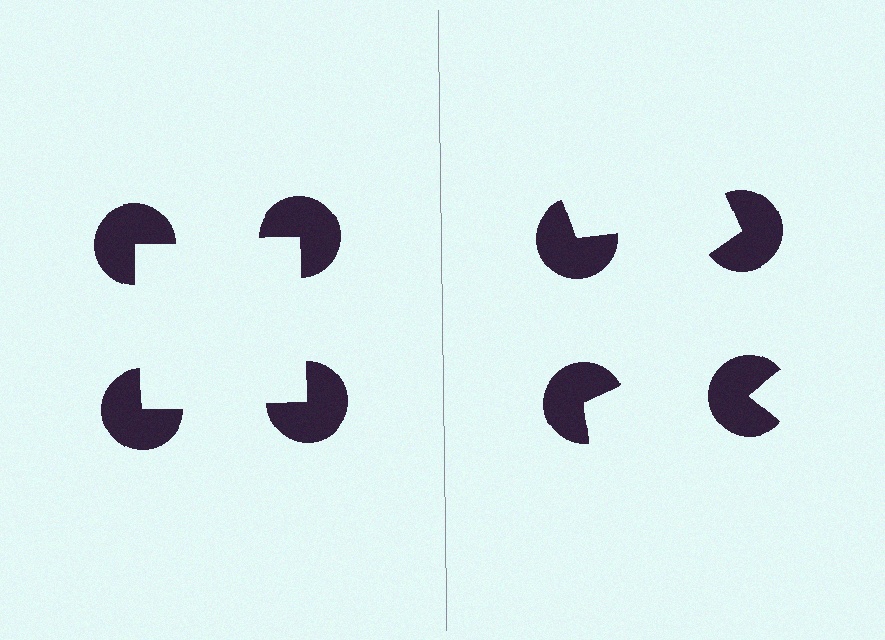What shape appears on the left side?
An illusory square.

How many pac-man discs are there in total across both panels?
8 — 4 on each side.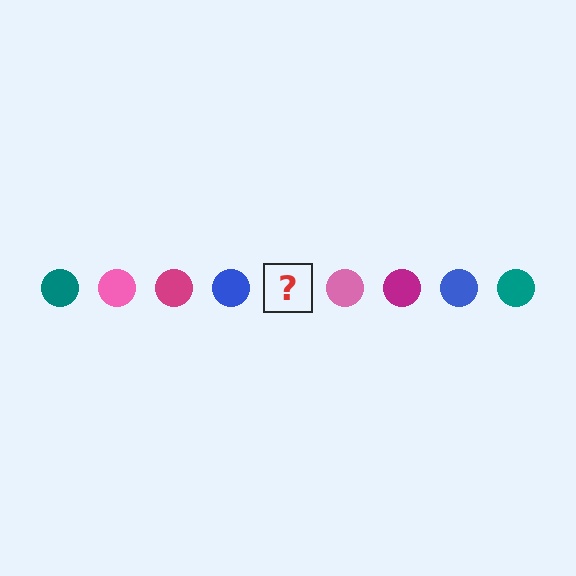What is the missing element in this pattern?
The missing element is a teal circle.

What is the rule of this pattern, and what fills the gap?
The rule is that the pattern cycles through teal, pink, magenta, blue circles. The gap should be filled with a teal circle.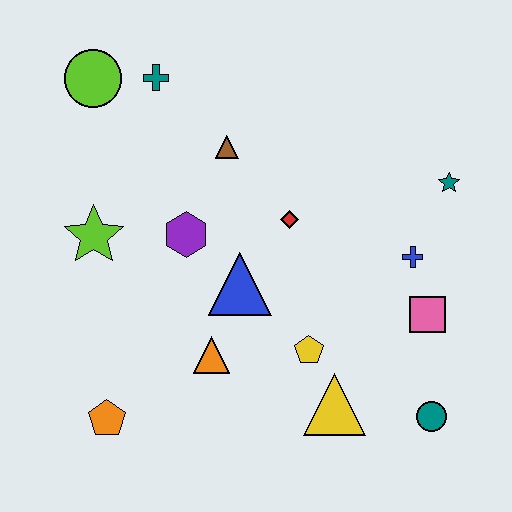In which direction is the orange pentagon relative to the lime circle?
The orange pentagon is below the lime circle.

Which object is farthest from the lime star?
The teal circle is farthest from the lime star.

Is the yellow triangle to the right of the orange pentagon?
Yes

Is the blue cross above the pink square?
Yes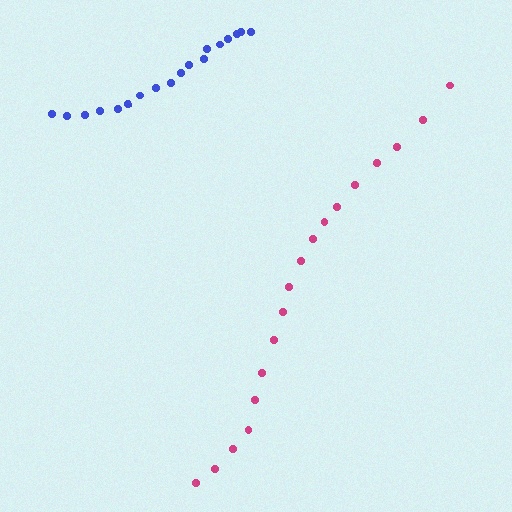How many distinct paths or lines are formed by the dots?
There are 2 distinct paths.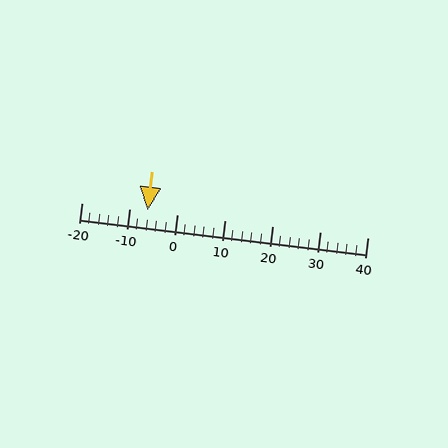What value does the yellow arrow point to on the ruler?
The yellow arrow points to approximately -6.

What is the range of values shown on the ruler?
The ruler shows values from -20 to 40.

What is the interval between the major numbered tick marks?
The major tick marks are spaced 10 units apart.